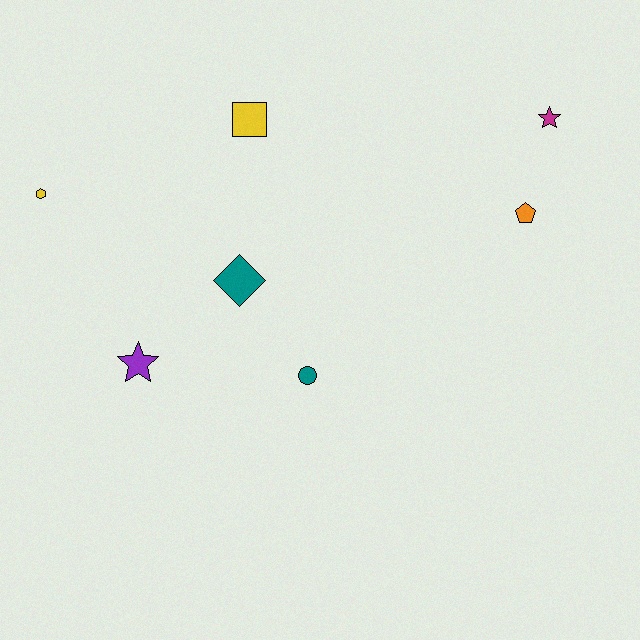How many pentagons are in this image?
There is 1 pentagon.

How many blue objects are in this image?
There are no blue objects.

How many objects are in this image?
There are 7 objects.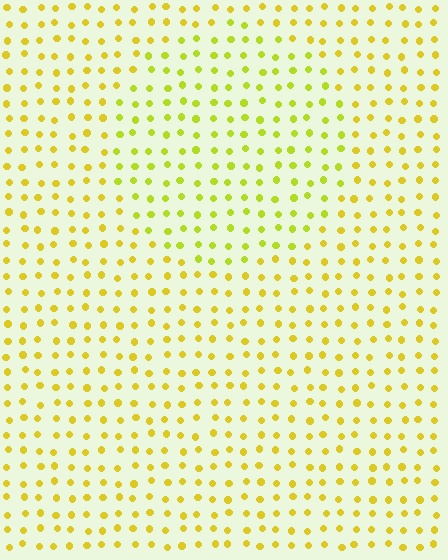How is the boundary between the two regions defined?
The boundary is defined purely by a slight shift in hue (about 20 degrees). Spacing, size, and orientation are identical on both sides.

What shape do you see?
I see a circle.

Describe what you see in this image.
The image is filled with small yellow elements in a uniform arrangement. A circle-shaped region is visible where the elements are tinted to a slightly different hue, forming a subtle color boundary.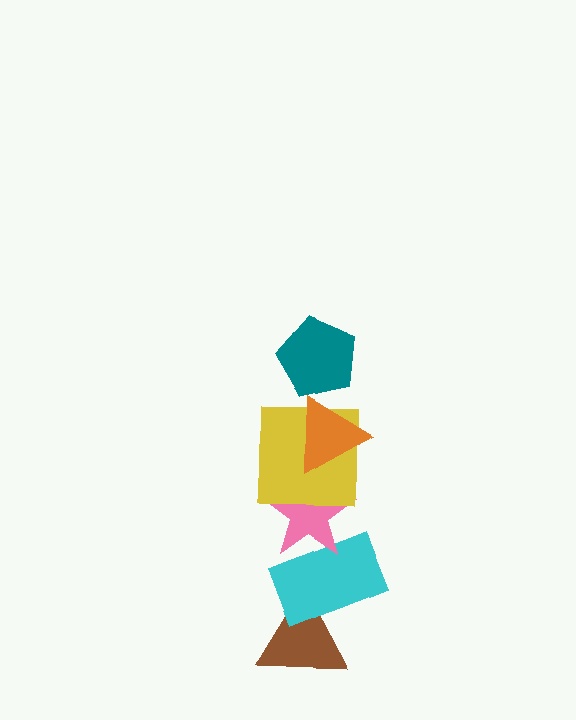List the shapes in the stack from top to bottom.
From top to bottom: the teal pentagon, the orange triangle, the yellow square, the pink star, the cyan rectangle, the brown triangle.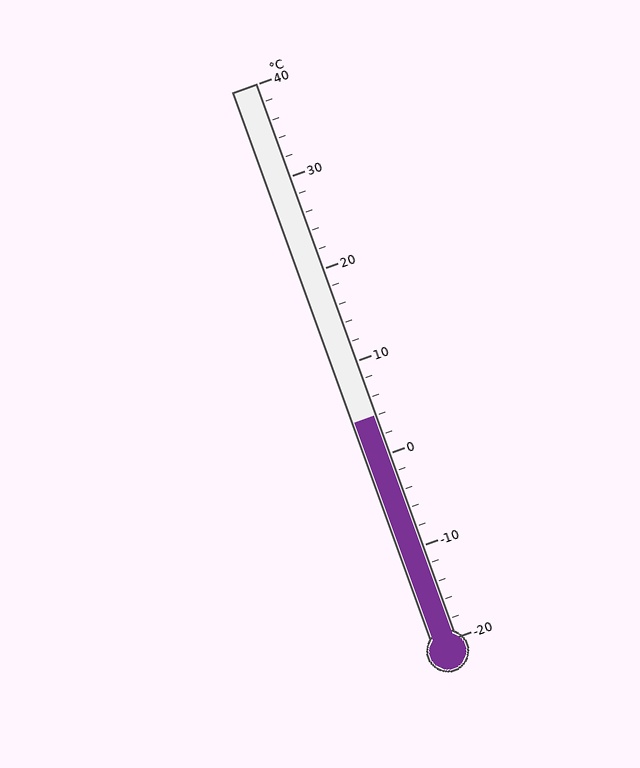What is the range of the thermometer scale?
The thermometer scale ranges from -20°C to 40°C.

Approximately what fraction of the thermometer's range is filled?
The thermometer is filled to approximately 40% of its range.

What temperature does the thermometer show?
The thermometer shows approximately 4°C.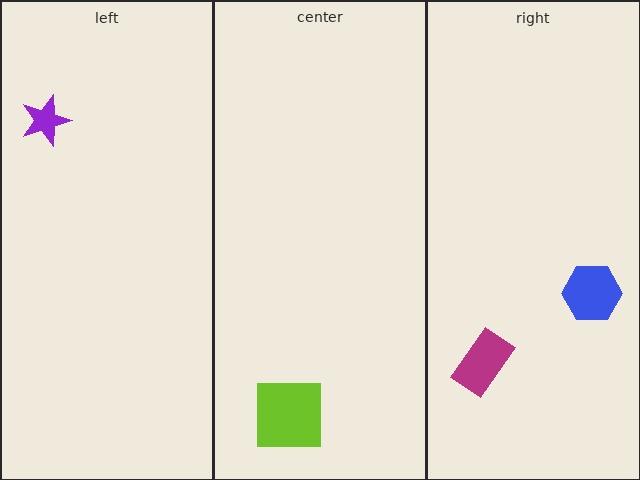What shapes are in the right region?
The blue hexagon, the magenta rectangle.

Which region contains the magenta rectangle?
The right region.